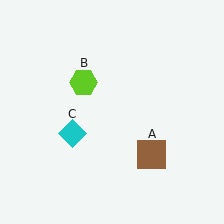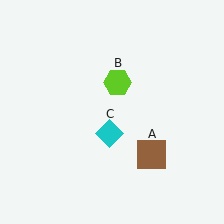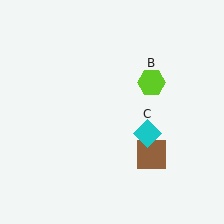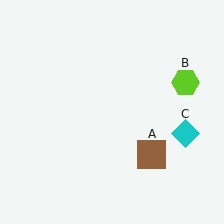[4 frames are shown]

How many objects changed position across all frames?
2 objects changed position: lime hexagon (object B), cyan diamond (object C).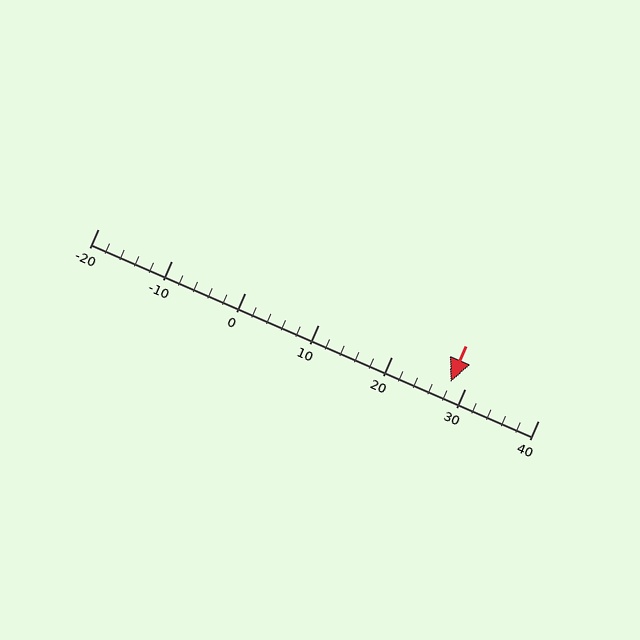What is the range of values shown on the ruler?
The ruler shows values from -20 to 40.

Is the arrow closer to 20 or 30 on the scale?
The arrow is closer to 30.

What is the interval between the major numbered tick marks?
The major tick marks are spaced 10 units apart.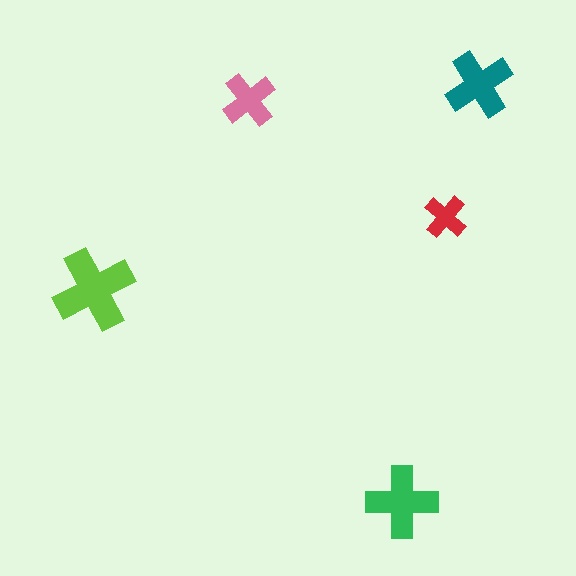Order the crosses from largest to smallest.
the lime one, the green one, the teal one, the pink one, the red one.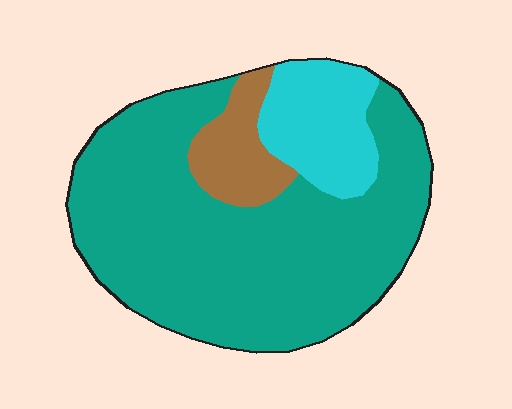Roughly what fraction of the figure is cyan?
Cyan covers roughly 15% of the figure.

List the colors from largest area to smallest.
From largest to smallest: teal, cyan, brown.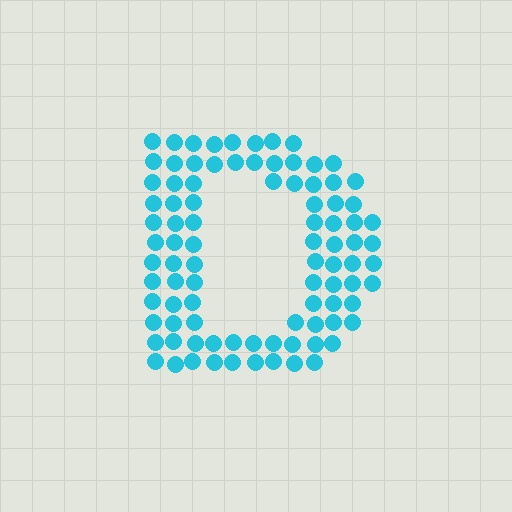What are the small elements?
The small elements are circles.